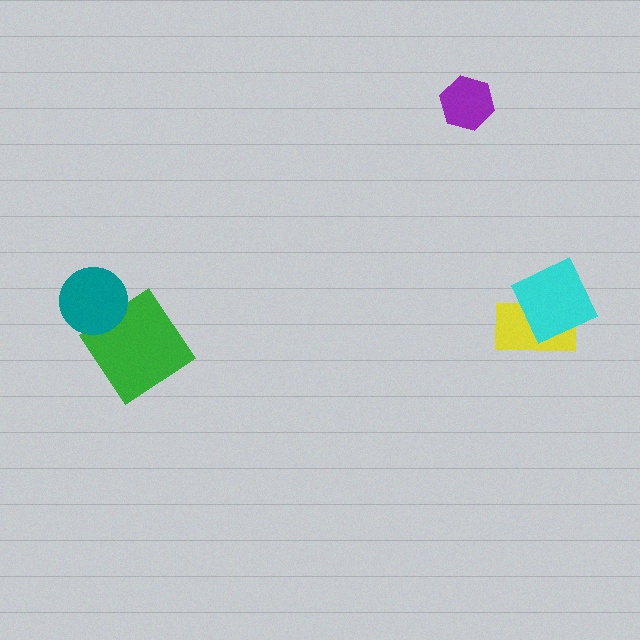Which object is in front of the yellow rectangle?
The cyan diamond is in front of the yellow rectangle.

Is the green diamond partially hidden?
Yes, it is partially covered by another shape.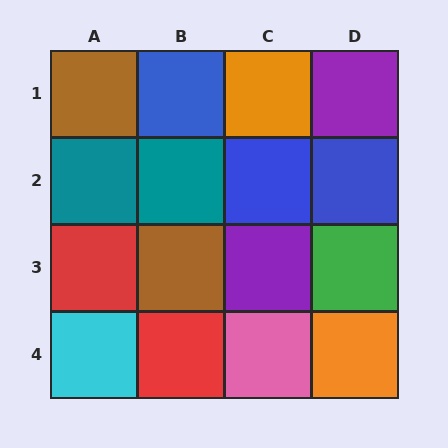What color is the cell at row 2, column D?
Blue.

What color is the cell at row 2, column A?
Teal.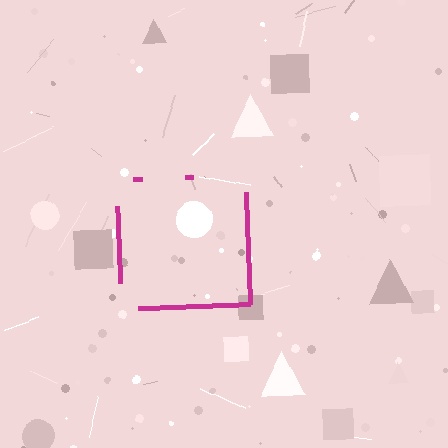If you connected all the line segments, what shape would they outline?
They would outline a square.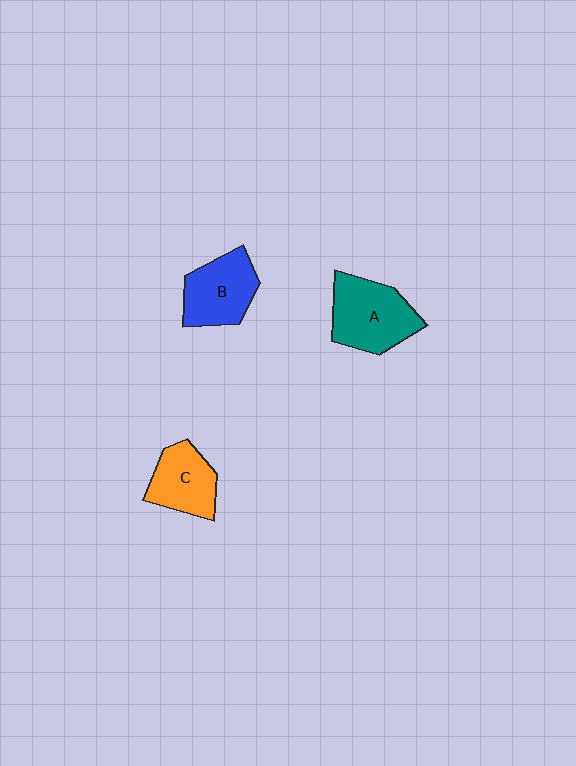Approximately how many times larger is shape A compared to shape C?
Approximately 1.3 times.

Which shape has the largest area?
Shape A (teal).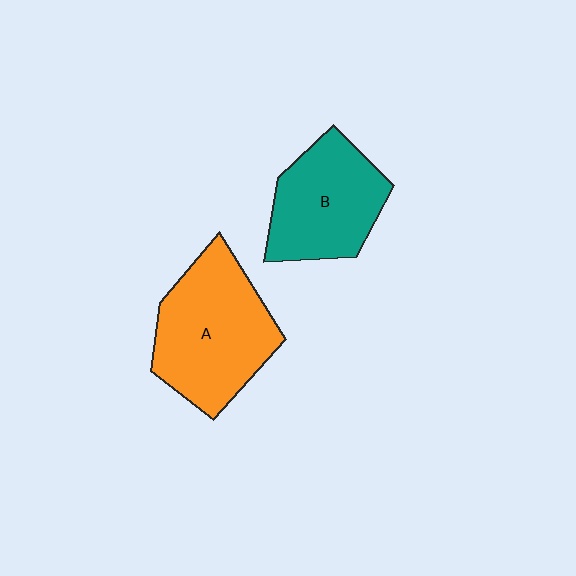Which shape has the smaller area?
Shape B (teal).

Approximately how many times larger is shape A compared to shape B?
Approximately 1.3 times.